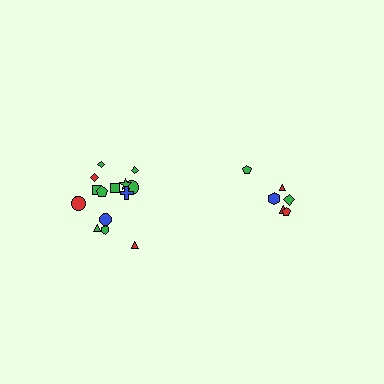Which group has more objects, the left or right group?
The left group.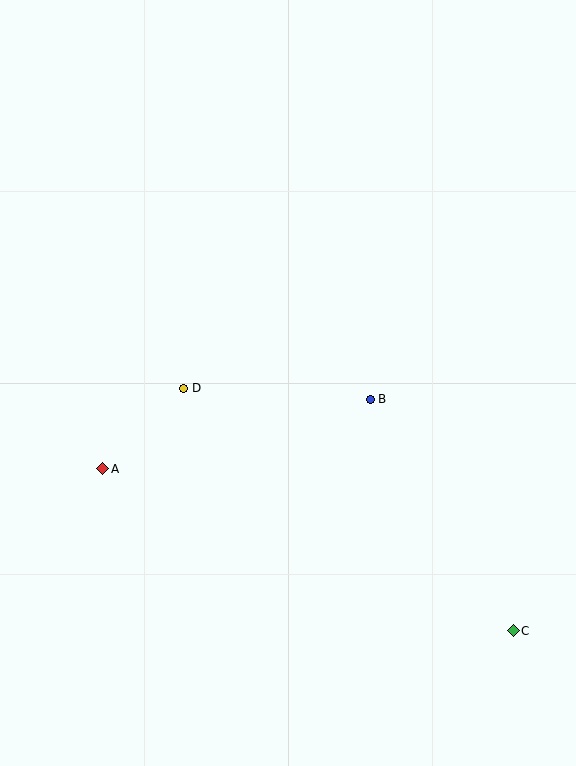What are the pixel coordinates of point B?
Point B is at (370, 399).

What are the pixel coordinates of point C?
Point C is at (513, 631).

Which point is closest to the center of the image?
Point B at (370, 399) is closest to the center.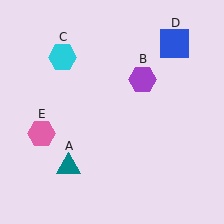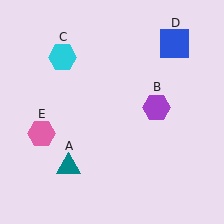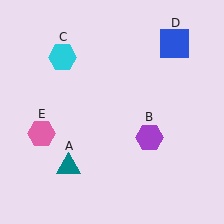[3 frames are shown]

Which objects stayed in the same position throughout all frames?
Teal triangle (object A) and cyan hexagon (object C) and blue square (object D) and pink hexagon (object E) remained stationary.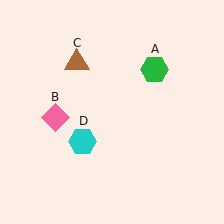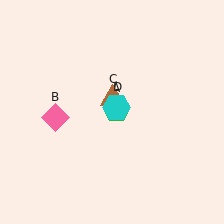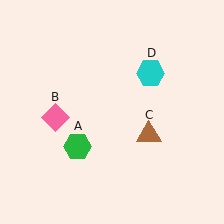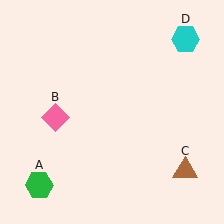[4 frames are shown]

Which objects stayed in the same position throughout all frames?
Pink diamond (object B) remained stationary.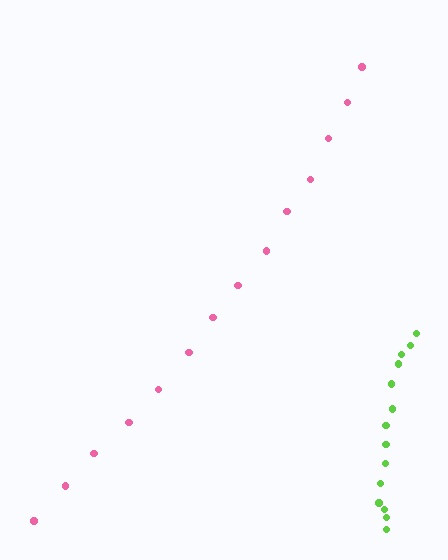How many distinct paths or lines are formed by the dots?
There are 2 distinct paths.